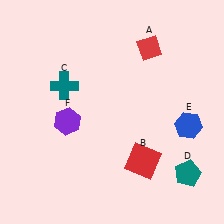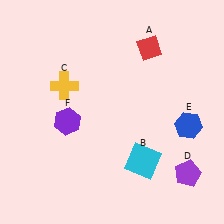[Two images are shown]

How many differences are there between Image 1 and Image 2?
There are 3 differences between the two images.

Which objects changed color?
B changed from red to cyan. C changed from teal to yellow. D changed from teal to purple.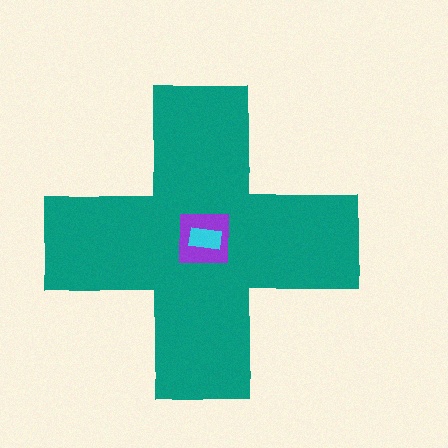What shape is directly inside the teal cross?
The purple square.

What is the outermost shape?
The teal cross.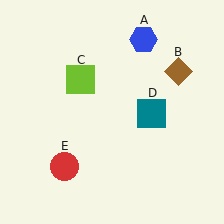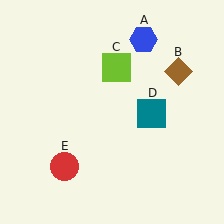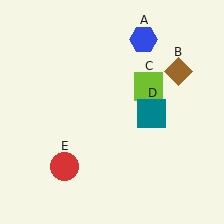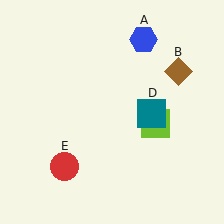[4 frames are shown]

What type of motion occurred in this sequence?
The lime square (object C) rotated clockwise around the center of the scene.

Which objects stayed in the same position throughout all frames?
Blue hexagon (object A) and brown diamond (object B) and teal square (object D) and red circle (object E) remained stationary.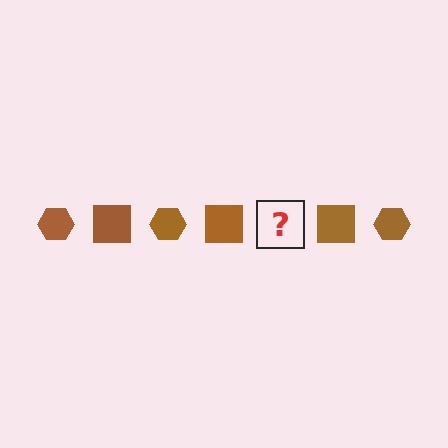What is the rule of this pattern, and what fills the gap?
The rule is that the pattern cycles through hexagon, square shapes in brown. The gap should be filled with a brown hexagon.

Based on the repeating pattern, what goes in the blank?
The blank should be a brown hexagon.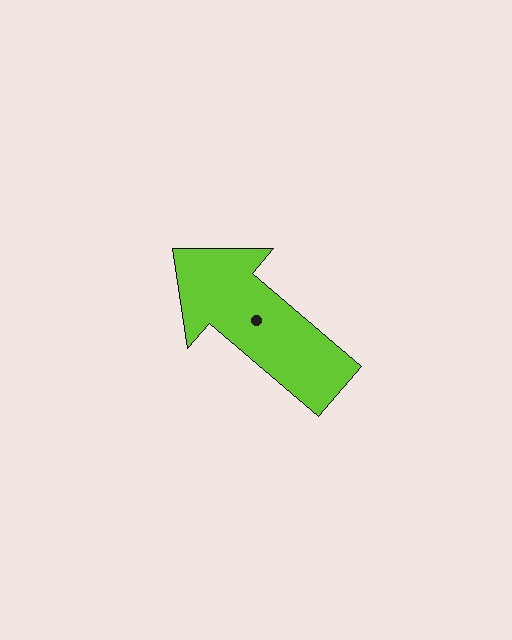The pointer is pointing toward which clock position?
Roughly 10 o'clock.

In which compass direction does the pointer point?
Northwest.